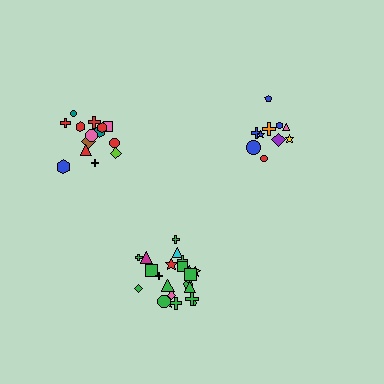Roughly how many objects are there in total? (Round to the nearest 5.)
Roughly 50 objects in total.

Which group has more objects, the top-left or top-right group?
The top-left group.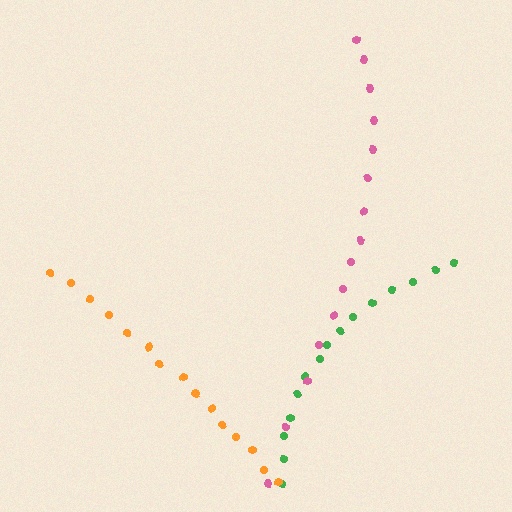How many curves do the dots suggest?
There are 3 distinct paths.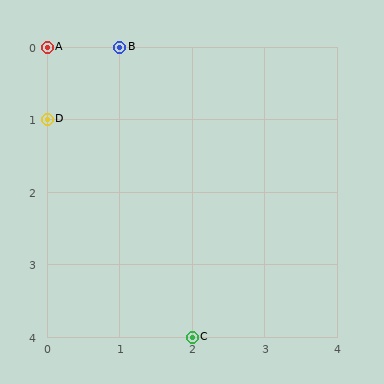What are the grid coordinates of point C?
Point C is at grid coordinates (2, 4).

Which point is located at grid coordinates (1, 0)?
Point B is at (1, 0).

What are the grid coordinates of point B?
Point B is at grid coordinates (1, 0).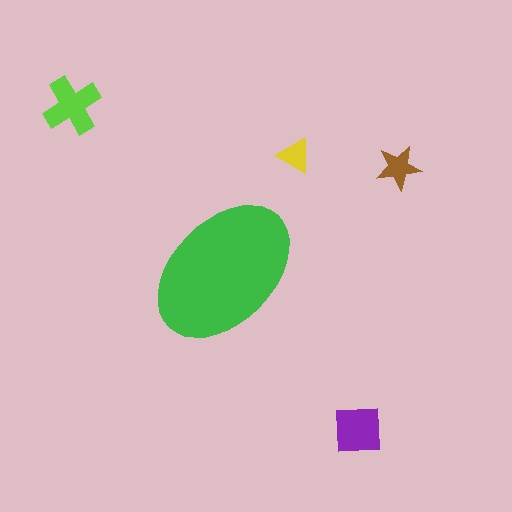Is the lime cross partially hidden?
No, the lime cross is fully visible.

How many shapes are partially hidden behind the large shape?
0 shapes are partially hidden.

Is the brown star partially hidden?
No, the brown star is fully visible.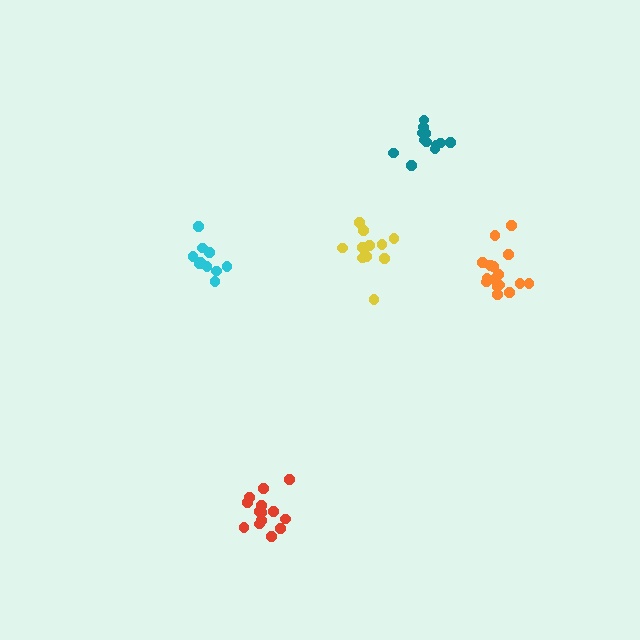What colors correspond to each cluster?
The clusters are colored: orange, teal, cyan, yellow, red.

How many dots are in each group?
Group 1: 16 dots, Group 2: 12 dots, Group 3: 10 dots, Group 4: 11 dots, Group 5: 14 dots (63 total).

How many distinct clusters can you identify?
There are 5 distinct clusters.